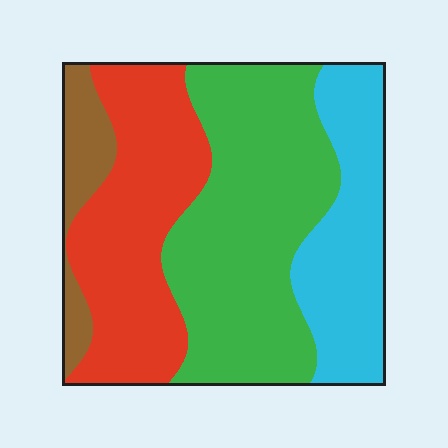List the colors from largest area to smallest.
From largest to smallest: green, red, cyan, brown.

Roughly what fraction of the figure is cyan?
Cyan takes up about one fifth (1/5) of the figure.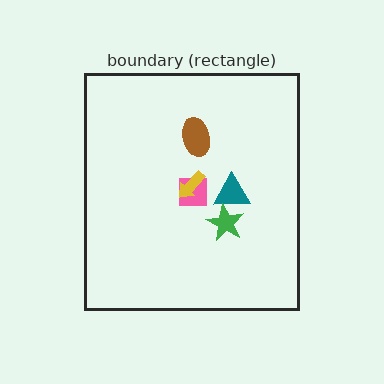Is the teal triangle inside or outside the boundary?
Inside.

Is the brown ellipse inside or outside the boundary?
Inside.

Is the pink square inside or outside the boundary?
Inside.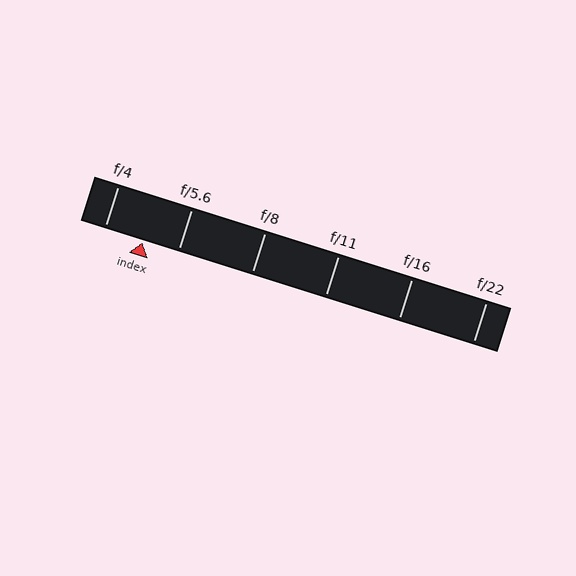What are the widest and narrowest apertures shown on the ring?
The widest aperture shown is f/4 and the narrowest is f/22.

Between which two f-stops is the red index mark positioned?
The index mark is between f/4 and f/5.6.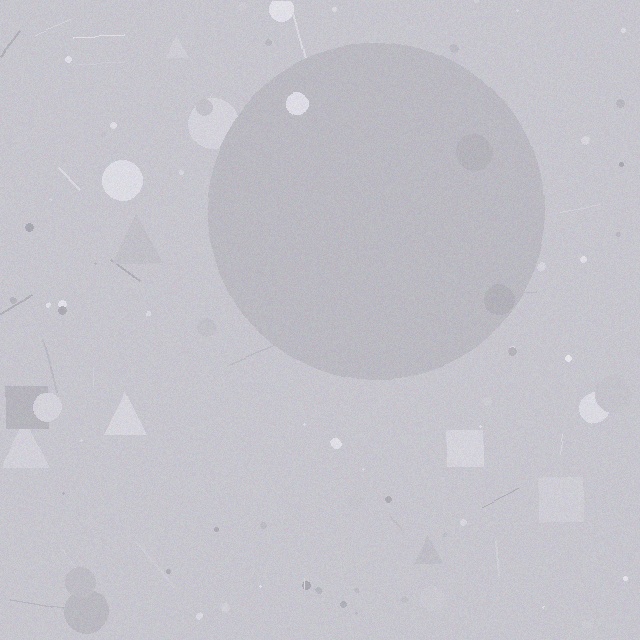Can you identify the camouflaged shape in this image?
The camouflaged shape is a circle.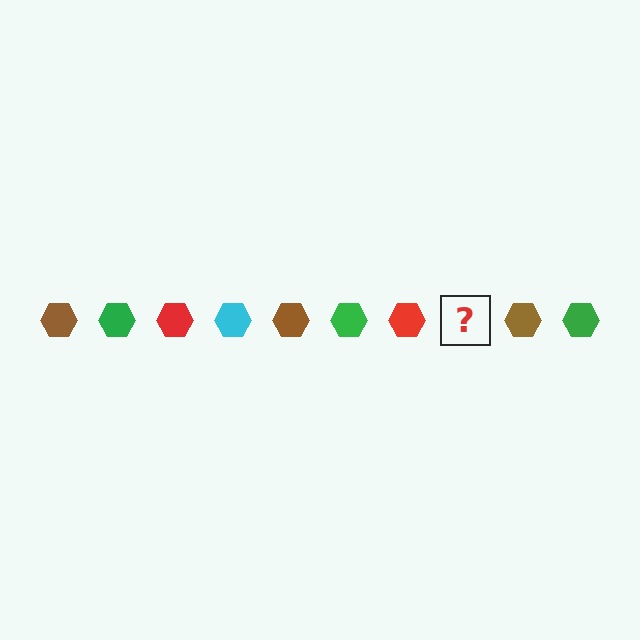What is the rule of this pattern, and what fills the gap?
The rule is that the pattern cycles through brown, green, red, cyan hexagons. The gap should be filled with a cyan hexagon.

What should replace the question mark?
The question mark should be replaced with a cyan hexagon.